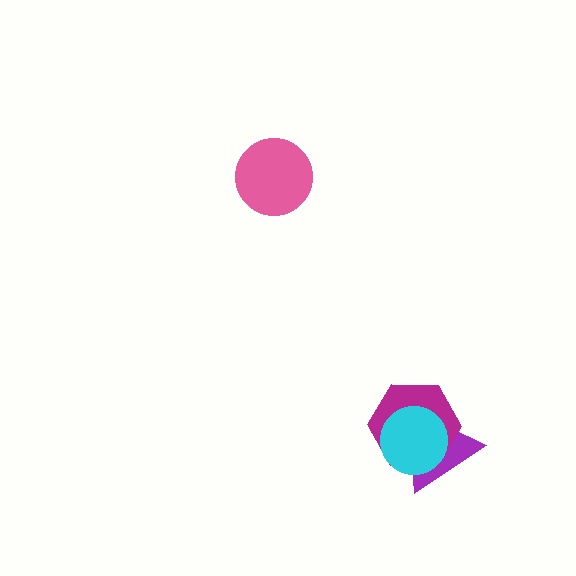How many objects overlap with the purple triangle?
2 objects overlap with the purple triangle.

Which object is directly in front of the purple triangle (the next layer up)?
The magenta hexagon is directly in front of the purple triangle.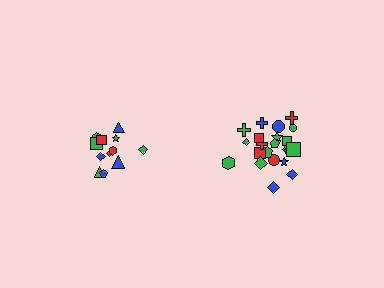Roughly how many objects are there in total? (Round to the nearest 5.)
Roughly 35 objects in total.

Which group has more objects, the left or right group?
The right group.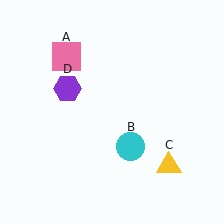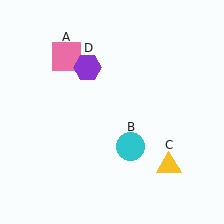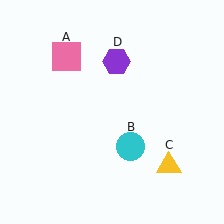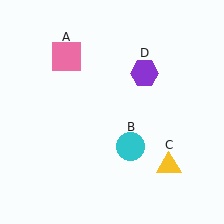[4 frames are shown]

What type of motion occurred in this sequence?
The purple hexagon (object D) rotated clockwise around the center of the scene.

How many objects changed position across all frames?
1 object changed position: purple hexagon (object D).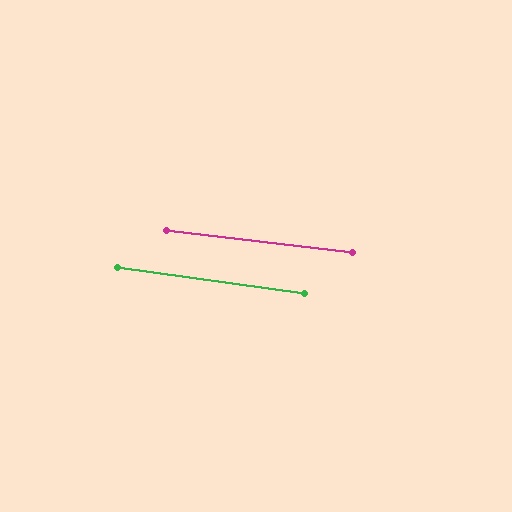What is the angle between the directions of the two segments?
Approximately 1 degree.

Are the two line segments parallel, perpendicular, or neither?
Parallel — their directions differ by only 1.3°.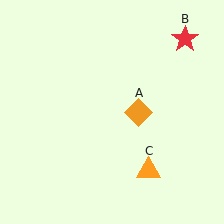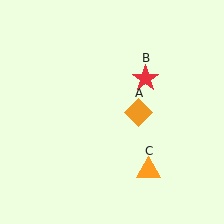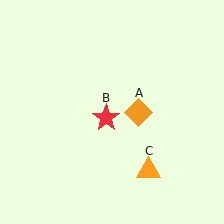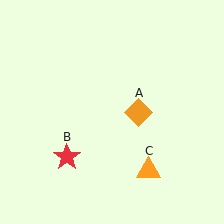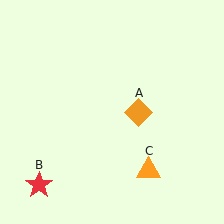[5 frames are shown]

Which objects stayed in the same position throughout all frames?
Orange diamond (object A) and orange triangle (object C) remained stationary.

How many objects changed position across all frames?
1 object changed position: red star (object B).